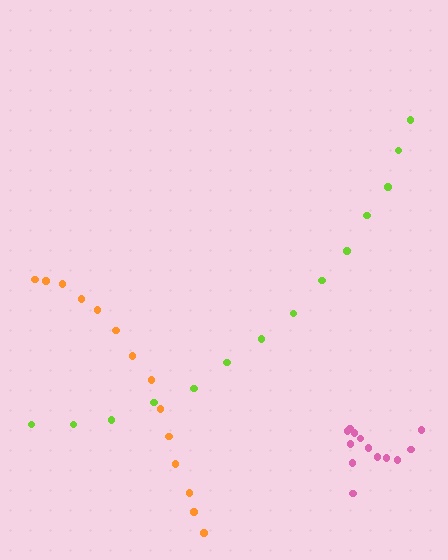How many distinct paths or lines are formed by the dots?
There are 3 distinct paths.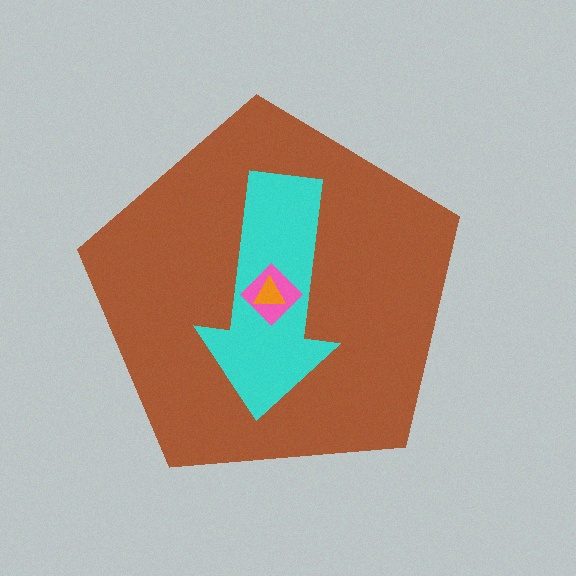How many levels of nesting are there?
4.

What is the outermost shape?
The brown pentagon.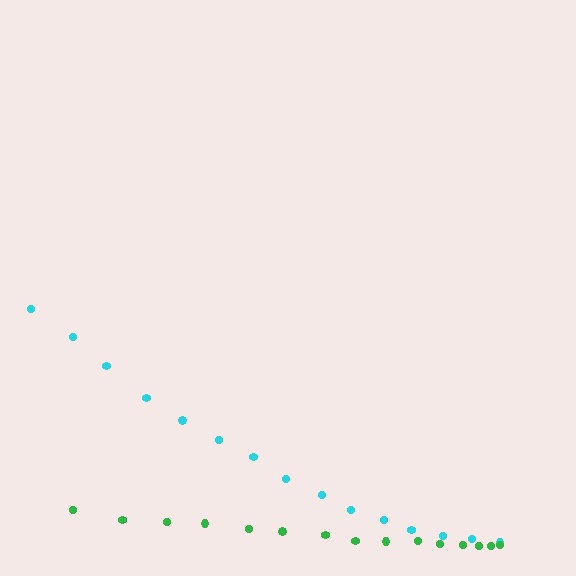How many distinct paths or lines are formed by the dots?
There are 2 distinct paths.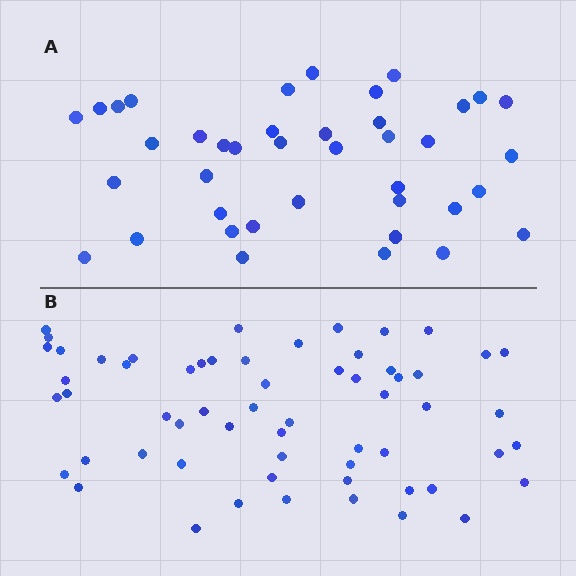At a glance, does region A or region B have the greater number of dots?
Region B (the bottom region) has more dots.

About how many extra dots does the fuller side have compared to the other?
Region B has approximately 20 more dots than region A.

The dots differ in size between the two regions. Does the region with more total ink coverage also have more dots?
No. Region A has more total ink coverage because its dots are larger, but region B actually contains more individual dots. Total area can be misleading — the number of items is what matters here.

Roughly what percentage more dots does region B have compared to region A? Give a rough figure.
About 50% more.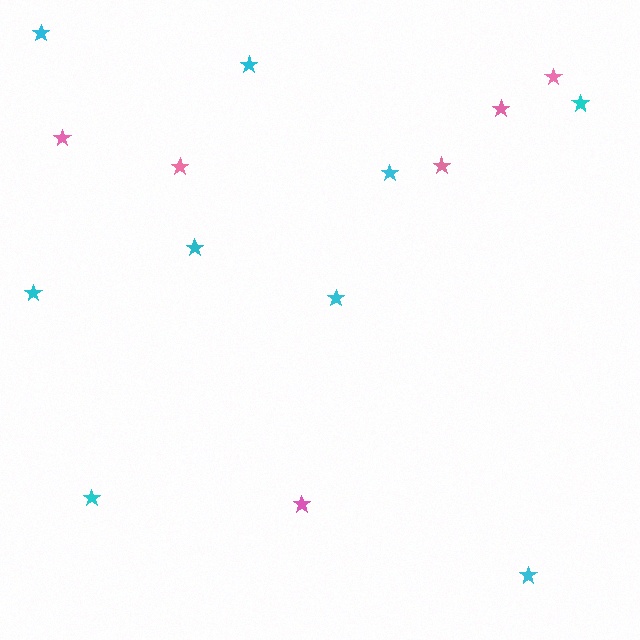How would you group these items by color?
There are 2 groups: one group of pink stars (6) and one group of cyan stars (9).